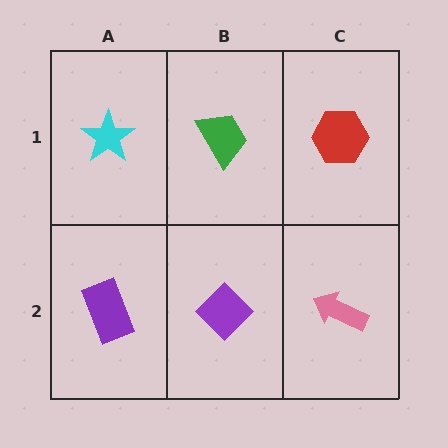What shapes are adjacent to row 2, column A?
A cyan star (row 1, column A), a purple diamond (row 2, column B).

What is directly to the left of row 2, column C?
A purple diamond.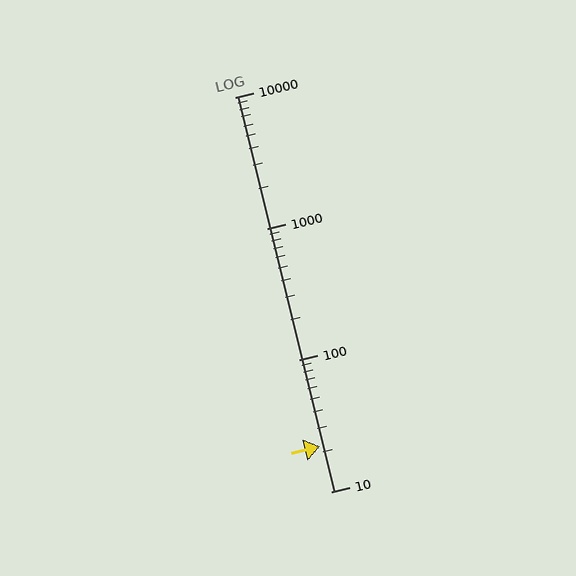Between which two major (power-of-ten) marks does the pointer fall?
The pointer is between 10 and 100.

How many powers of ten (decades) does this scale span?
The scale spans 3 decades, from 10 to 10000.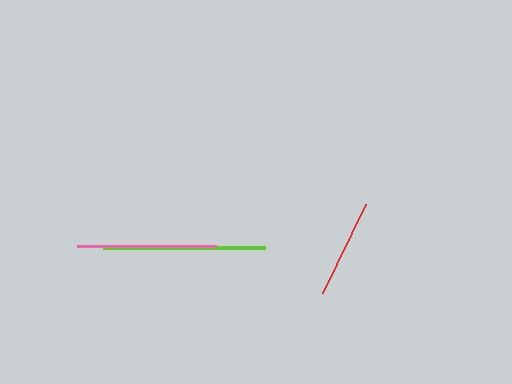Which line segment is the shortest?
The red line is the shortest at approximately 99 pixels.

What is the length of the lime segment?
The lime segment is approximately 163 pixels long.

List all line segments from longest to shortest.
From longest to shortest: lime, pink, red.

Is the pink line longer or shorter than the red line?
The pink line is longer than the red line.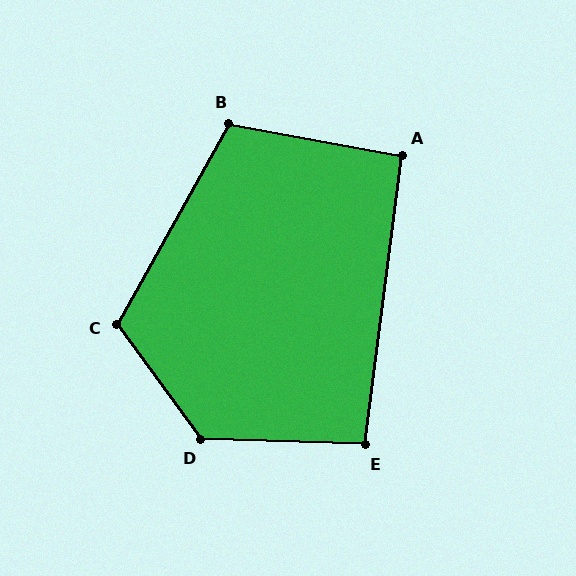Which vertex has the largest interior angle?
D, at approximately 128 degrees.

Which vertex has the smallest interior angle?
A, at approximately 93 degrees.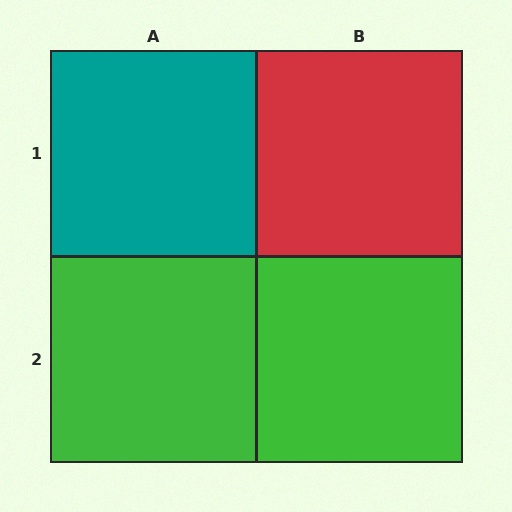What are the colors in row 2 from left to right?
Green, green.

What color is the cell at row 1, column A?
Teal.